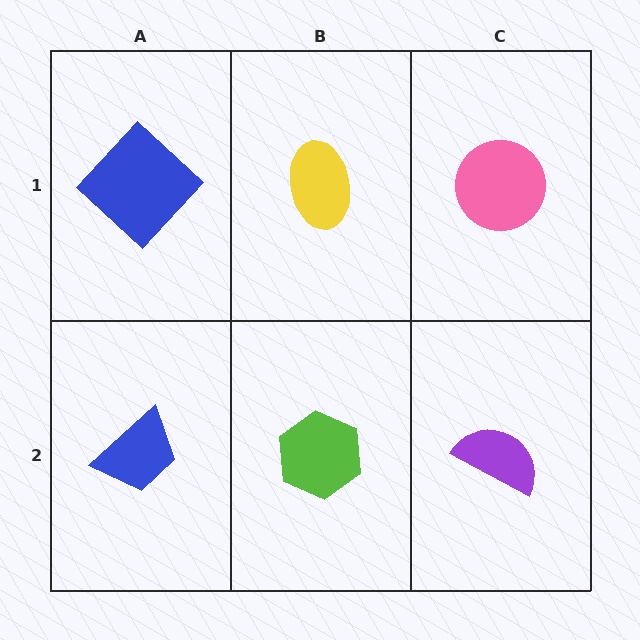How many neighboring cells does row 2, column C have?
2.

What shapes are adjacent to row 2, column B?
A yellow ellipse (row 1, column B), a blue trapezoid (row 2, column A), a purple semicircle (row 2, column C).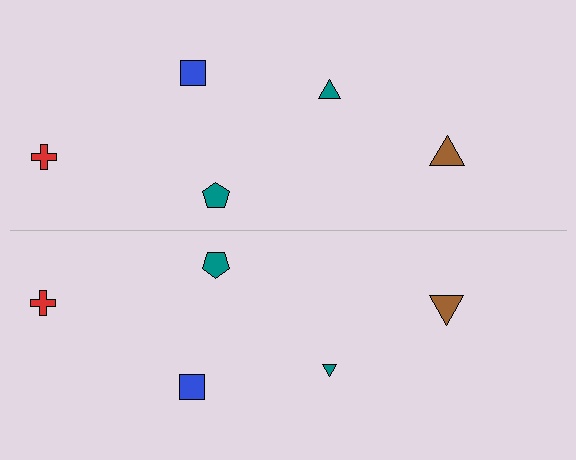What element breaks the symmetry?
The teal triangle on the bottom side has a different size than its mirror counterpart.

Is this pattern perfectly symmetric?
No, the pattern is not perfectly symmetric. The teal triangle on the bottom side has a different size than its mirror counterpart.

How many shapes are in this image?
There are 10 shapes in this image.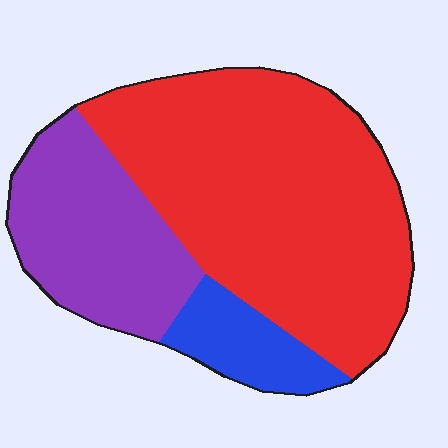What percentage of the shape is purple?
Purple takes up about one quarter (1/4) of the shape.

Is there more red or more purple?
Red.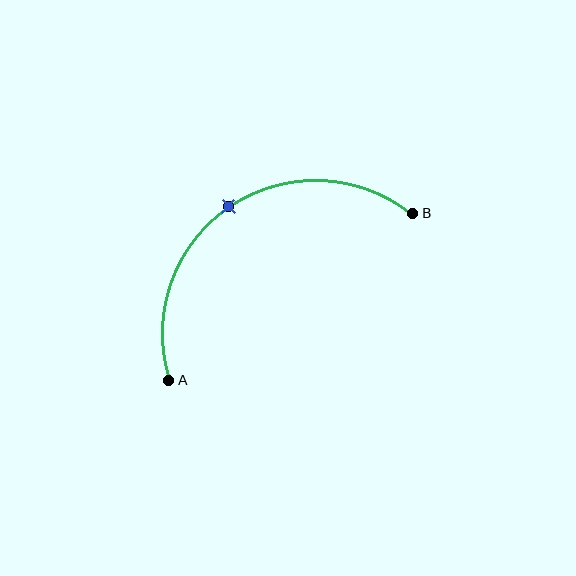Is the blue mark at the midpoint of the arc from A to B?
Yes. The blue mark lies on the arc at equal arc-length from both A and B — it is the arc midpoint.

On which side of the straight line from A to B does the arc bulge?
The arc bulges above and to the left of the straight line connecting A and B.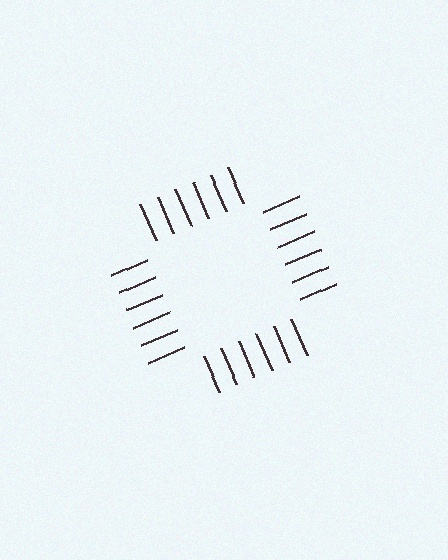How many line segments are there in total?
24 — 6 along each of the 4 edges.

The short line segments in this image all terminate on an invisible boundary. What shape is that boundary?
An illusory square — the line segments terminate on its edges but no continuous stroke is drawn.